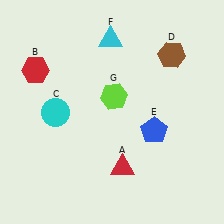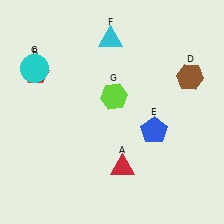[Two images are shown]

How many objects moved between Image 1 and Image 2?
2 objects moved between the two images.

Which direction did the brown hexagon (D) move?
The brown hexagon (D) moved down.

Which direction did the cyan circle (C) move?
The cyan circle (C) moved up.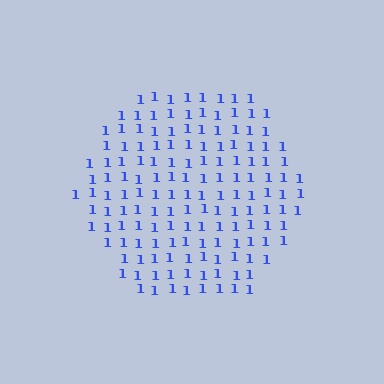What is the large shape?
The large shape is a hexagon.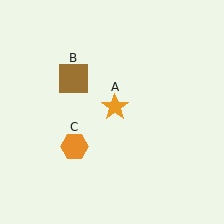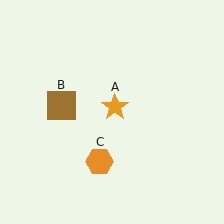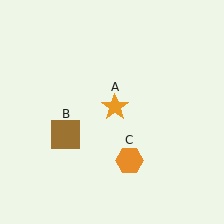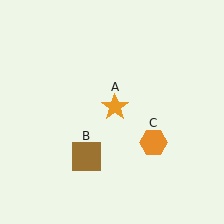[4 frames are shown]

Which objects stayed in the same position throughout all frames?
Orange star (object A) remained stationary.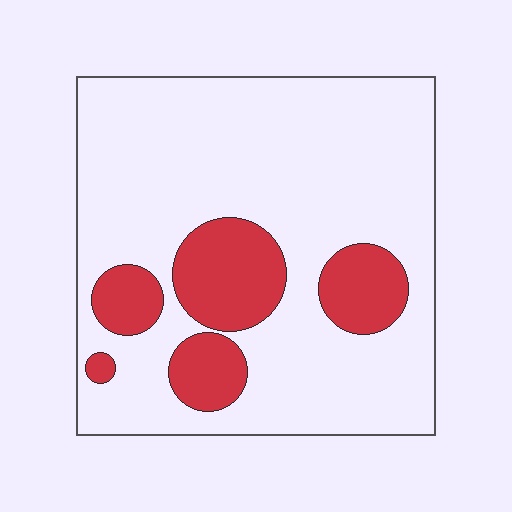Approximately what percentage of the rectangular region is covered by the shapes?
Approximately 20%.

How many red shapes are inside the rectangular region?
5.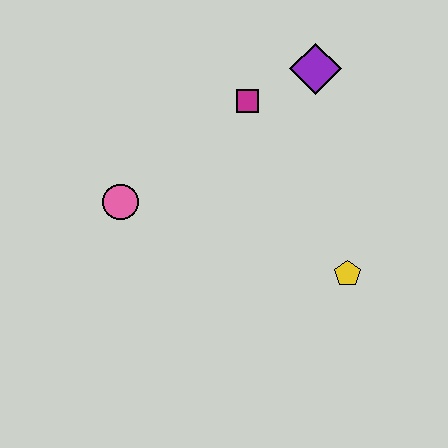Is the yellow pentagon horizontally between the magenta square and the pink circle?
No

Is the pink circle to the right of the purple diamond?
No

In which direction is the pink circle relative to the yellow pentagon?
The pink circle is to the left of the yellow pentagon.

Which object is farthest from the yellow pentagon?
The pink circle is farthest from the yellow pentagon.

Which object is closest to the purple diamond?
The magenta square is closest to the purple diamond.